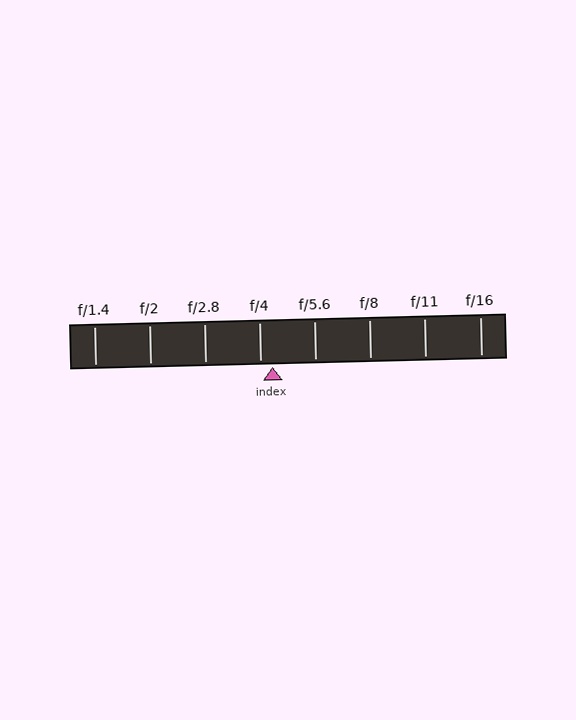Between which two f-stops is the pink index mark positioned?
The index mark is between f/4 and f/5.6.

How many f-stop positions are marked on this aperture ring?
There are 8 f-stop positions marked.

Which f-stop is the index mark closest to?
The index mark is closest to f/4.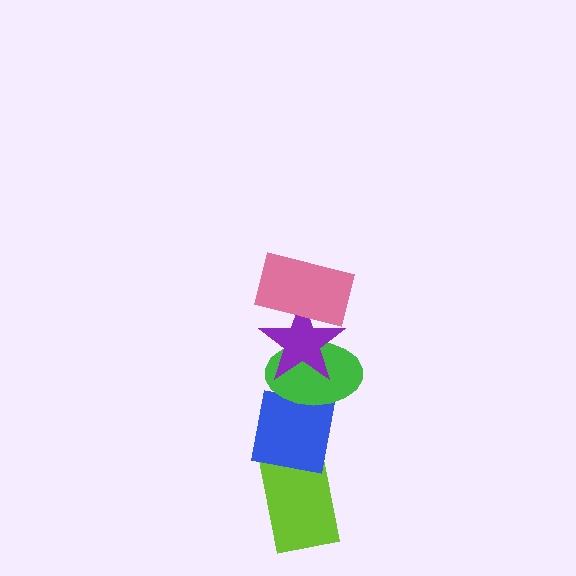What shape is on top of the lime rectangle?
The blue square is on top of the lime rectangle.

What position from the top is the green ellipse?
The green ellipse is 3rd from the top.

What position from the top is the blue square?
The blue square is 4th from the top.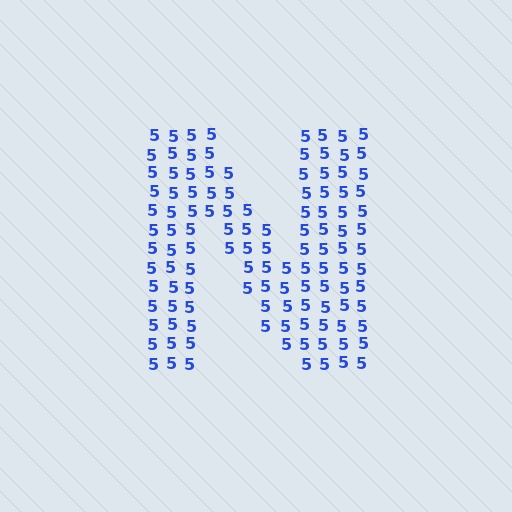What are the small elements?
The small elements are digit 5's.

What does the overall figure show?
The overall figure shows the letter N.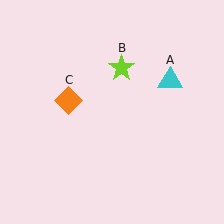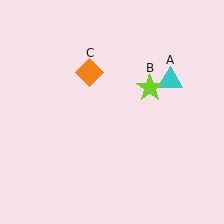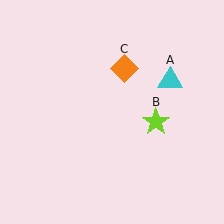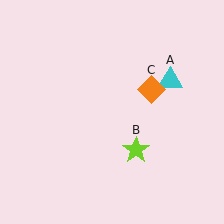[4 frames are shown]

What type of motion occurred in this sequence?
The lime star (object B), orange diamond (object C) rotated clockwise around the center of the scene.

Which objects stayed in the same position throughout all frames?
Cyan triangle (object A) remained stationary.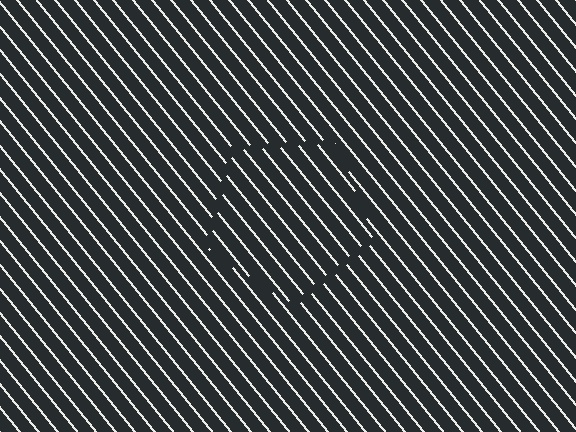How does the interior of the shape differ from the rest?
The interior of the shape contains the same grating, shifted by half a period — the contour is defined by the phase discontinuity where line-ends from the inner and outer gratings abut.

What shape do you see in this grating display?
An illusory pentagon. The interior of the shape contains the same grating, shifted by half a period — the contour is defined by the phase discontinuity where line-ends from the inner and outer gratings abut.